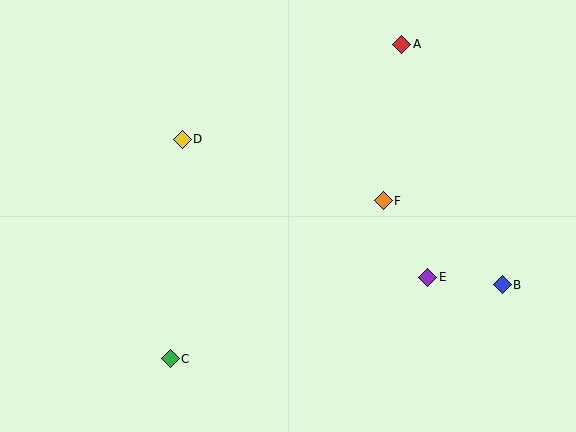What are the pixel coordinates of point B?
Point B is at (502, 285).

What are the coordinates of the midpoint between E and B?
The midpoint between E and B is at (465, 281).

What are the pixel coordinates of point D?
Point D is at (182, 139).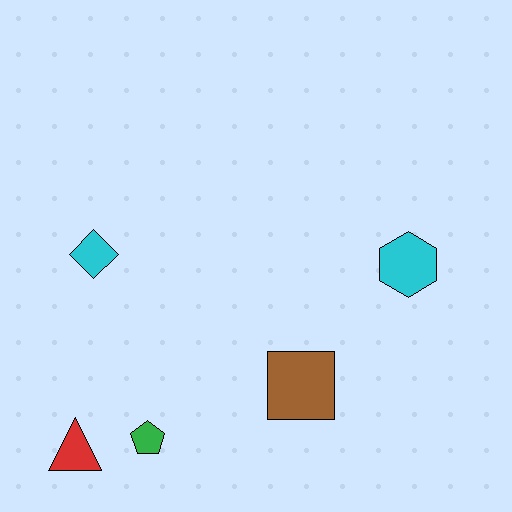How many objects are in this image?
There are 5 objects.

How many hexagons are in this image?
There is 1 hexagon.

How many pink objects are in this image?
There are no pink objects.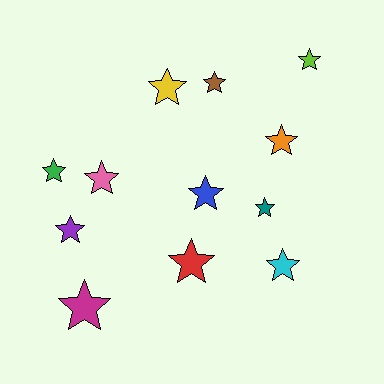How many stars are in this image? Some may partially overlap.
There are 12 stars.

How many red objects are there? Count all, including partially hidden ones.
There is 1 red object.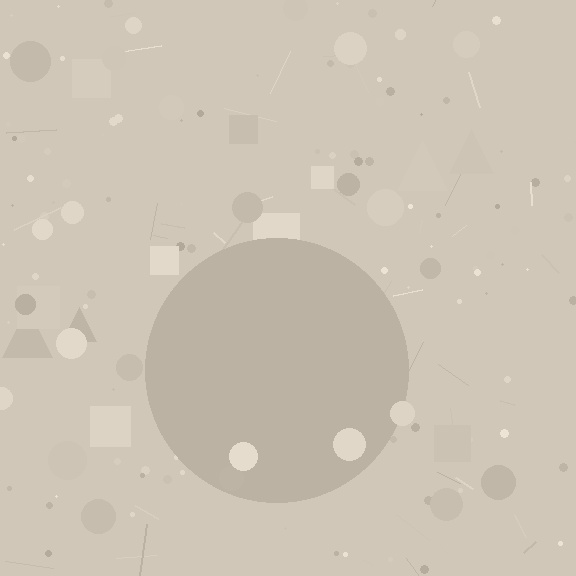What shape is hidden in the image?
A circle is hidden in the image.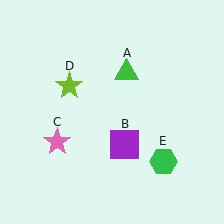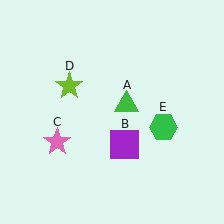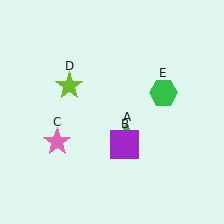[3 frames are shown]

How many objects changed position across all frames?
2 objects changed position: green triangle (object A), green hexagon (object E).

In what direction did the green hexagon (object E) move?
The green hexagon (object E) moved up.